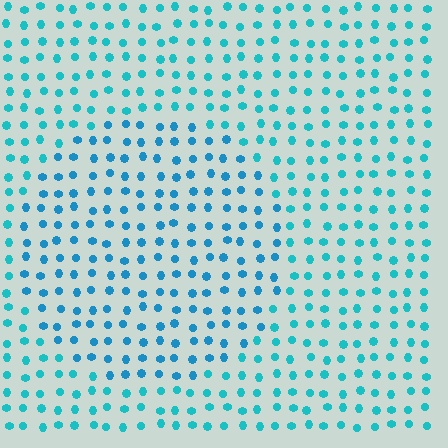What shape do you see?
I see a circle.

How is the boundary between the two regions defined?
The boundary is defined purely by a slight shift in hue (about 17 degrees). Spacing, size, and orientation are identical on both sides.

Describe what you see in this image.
The image is filled with small cyan elements in a uniform arrangement. A circle-shaped region is visible where the elements are tinted to a slightly different hue, forming a subtle color boundary.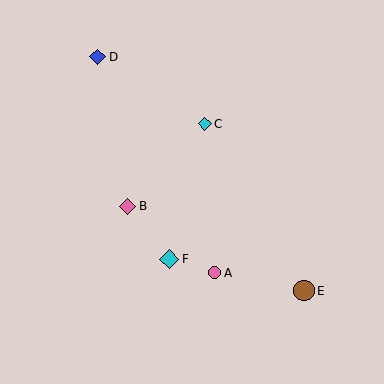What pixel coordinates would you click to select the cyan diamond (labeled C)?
Click at (205, 124) to select the cyan diamond C.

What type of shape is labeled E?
Shape E is a brown circle.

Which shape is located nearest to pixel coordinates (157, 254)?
The cyan diamond (labeled F) at (169, 259) is nearest to that location.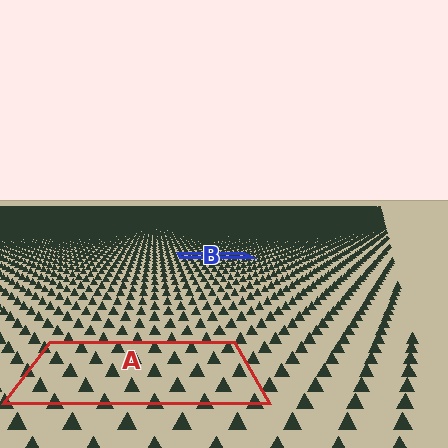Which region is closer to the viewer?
Region A is closer. The texture elements there are larger and more spread out.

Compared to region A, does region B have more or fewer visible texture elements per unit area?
Region B has more texture elements per unit area — they are packed more densely because it is farther away.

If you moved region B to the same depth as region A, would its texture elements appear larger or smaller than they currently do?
They would appear larger. At a closer depth, the same texture elements are projected at a bigger on-screen size.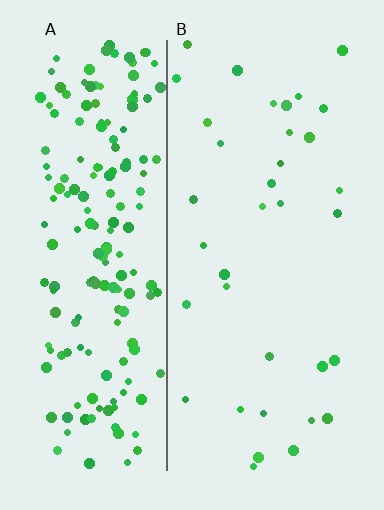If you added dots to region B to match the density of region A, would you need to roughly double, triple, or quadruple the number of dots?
Approximately quadruple.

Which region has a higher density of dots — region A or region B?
A (the left).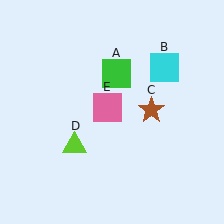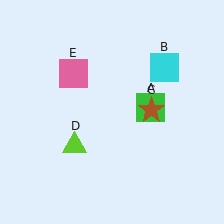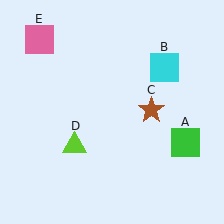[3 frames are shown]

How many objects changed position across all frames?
2 objects changed position: green square (object A), pink square (object E).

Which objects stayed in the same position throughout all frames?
Cyan square (object B) and brown star (object C) and lime triangle (object D) remained stationary.